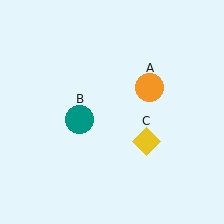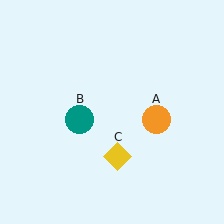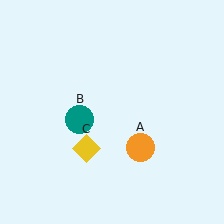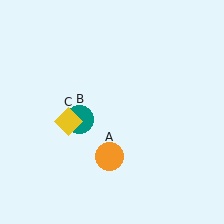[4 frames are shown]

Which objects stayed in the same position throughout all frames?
Teal circle (object B) remained stationary.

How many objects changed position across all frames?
2 objects changed position: orange circle (object A), yellow diamond (object C).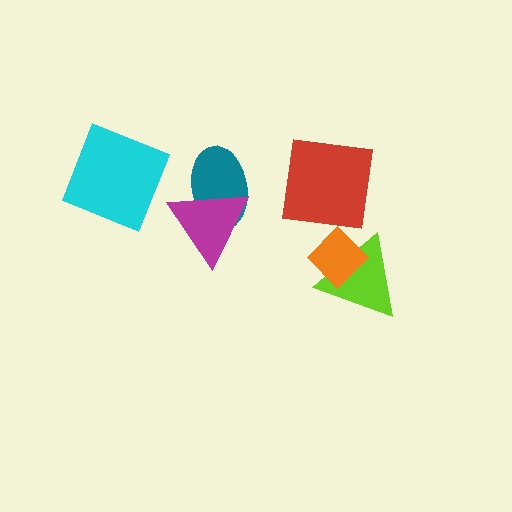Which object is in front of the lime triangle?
The orange diamond is in front of the lime triangle.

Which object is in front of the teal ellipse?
The magenta triangle is in front of the teal ellipse.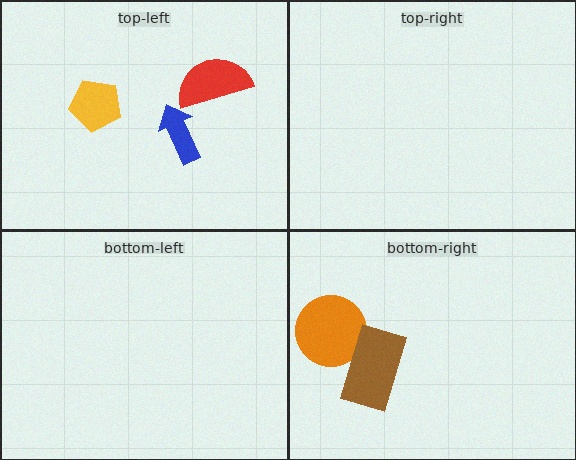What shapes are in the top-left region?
The yellow pentagon, the red semicircle, the blue arrow.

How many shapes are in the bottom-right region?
2.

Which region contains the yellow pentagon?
The top-left region.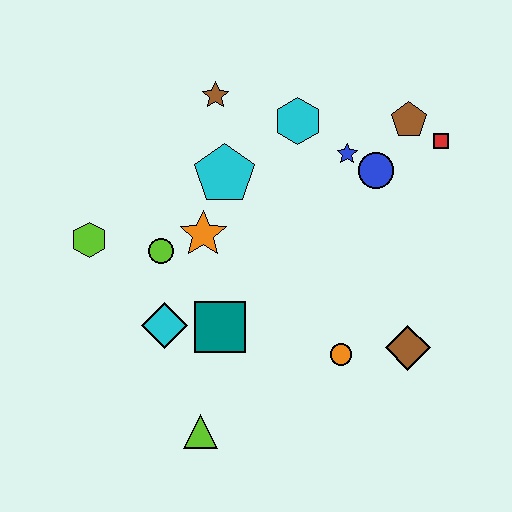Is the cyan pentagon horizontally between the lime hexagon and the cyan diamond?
No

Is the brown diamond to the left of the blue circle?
No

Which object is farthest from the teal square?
The red square is farthest from the teal square.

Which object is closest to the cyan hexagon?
The blue star is closest to the cyan hexagon.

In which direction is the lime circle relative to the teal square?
The lime circle is above the teal square.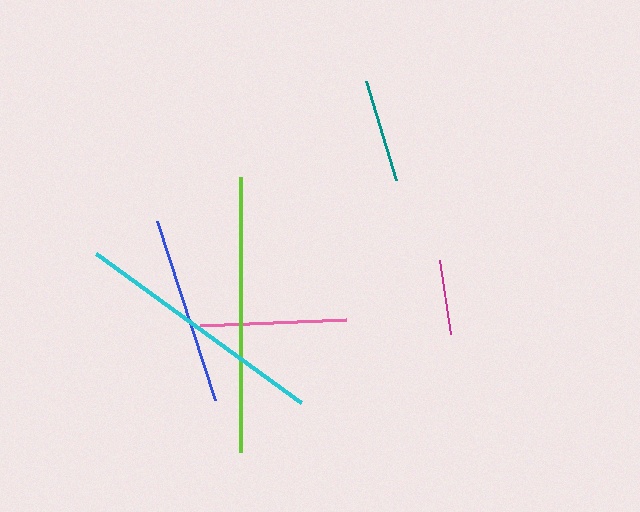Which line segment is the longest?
The lime line is the longest at approximately 275 pixels.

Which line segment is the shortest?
The magenta line is the shortest at approximately 74 pixels.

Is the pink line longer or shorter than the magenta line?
The pink line is longer than the magenta line.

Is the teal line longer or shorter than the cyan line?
The cyan line is longer than the teal line.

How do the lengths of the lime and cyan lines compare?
The lime and cyan lines are approximately the same length.